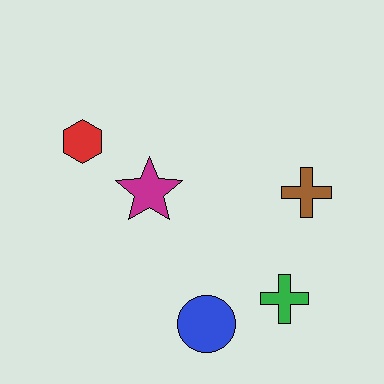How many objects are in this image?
There are 5 objects.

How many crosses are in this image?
There are 2 crosses.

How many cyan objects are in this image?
There are no cyan objects.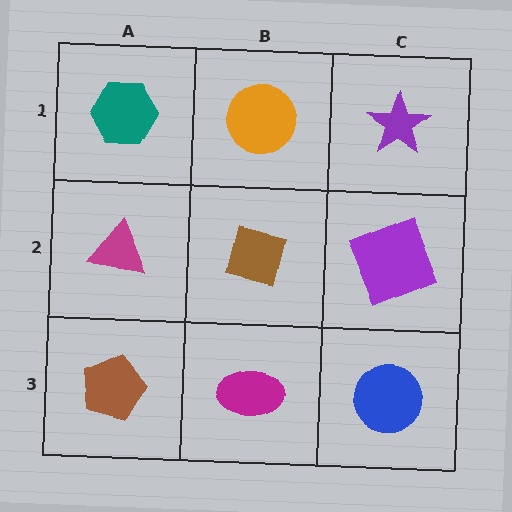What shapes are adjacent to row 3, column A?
A magenta triangle (row 2, column A), a magenta ellipse (row 3, column B).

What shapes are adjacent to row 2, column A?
A teal hexagon (row 1, column A), a brown pentagon (row 3, column A), a brown square (row 2, column B).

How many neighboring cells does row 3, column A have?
2.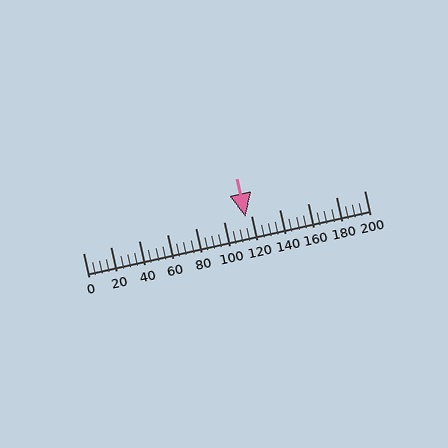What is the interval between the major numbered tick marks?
The major tick marks are spaced 20 units apart.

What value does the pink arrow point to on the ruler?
The pink arrow points to approximately 116.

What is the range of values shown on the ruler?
The ruler shows values from 0 to 200.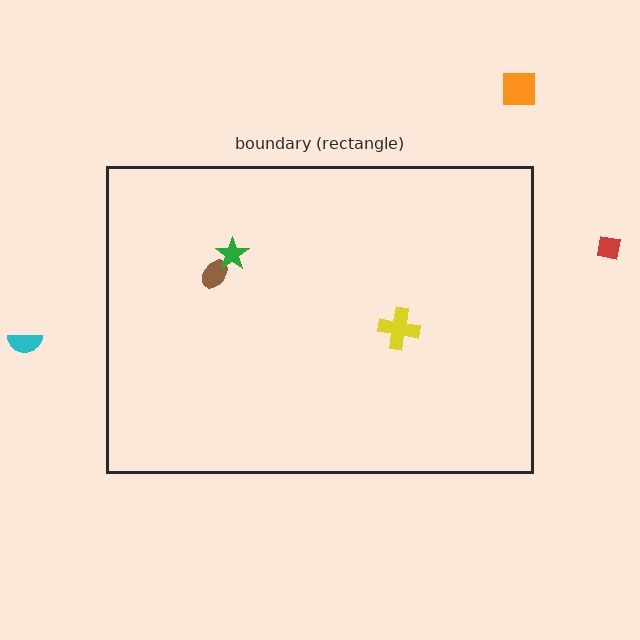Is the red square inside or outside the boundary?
Outside.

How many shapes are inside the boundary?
3 inside, 3 outside.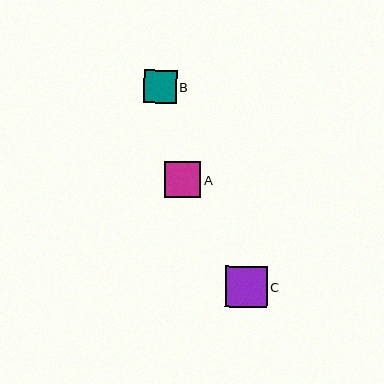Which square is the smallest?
Square B is the smallest with a size of approximately 33 pixels.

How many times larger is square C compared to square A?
Square C is approximately 1.1 times the size of square A.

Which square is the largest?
Square C is the largest with a size of approximately 42 pixels.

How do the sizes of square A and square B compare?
Square A and square B are approximately the same size.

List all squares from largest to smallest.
From largest to smallest: C, A, B.